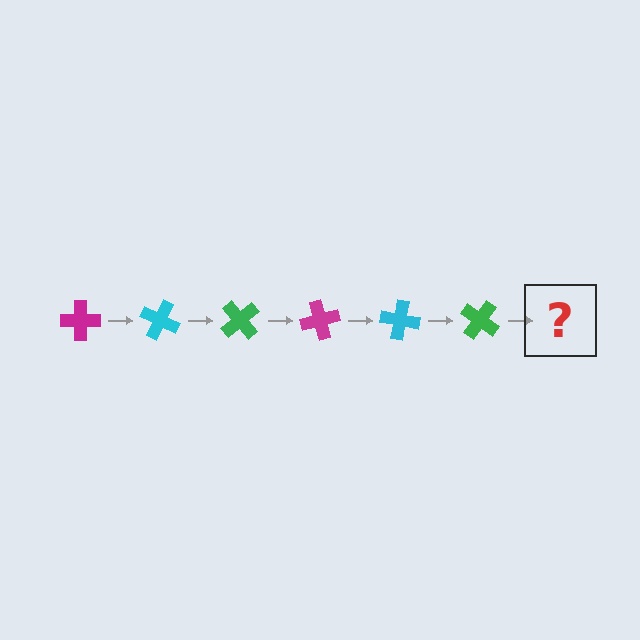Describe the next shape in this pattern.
It should be a magenta cross, rotated 150 degrees from the start.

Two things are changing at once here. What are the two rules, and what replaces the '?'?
The two rules are that it rotates 25 degrees each step and the color cycles through magenta, cyan, and green. The '?' should be a magenta cross, rotated 150 degrees from the start.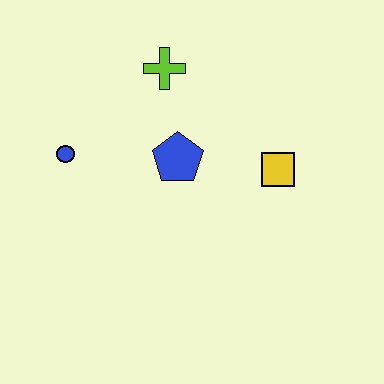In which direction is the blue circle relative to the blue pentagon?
The blue circle is to the left of the blue pentagon.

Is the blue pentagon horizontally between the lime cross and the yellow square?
Yes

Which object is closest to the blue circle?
The blue pentagon is closest to the blue circle.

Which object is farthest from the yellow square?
The blue circle is farthest from the yellow square.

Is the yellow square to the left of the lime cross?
No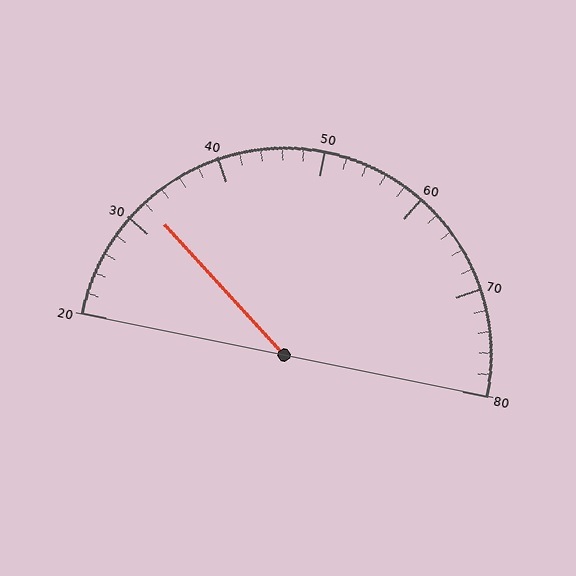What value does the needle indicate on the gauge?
The needle indicates approximately 32.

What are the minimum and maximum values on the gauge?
The gauge ranges from 20 to 80.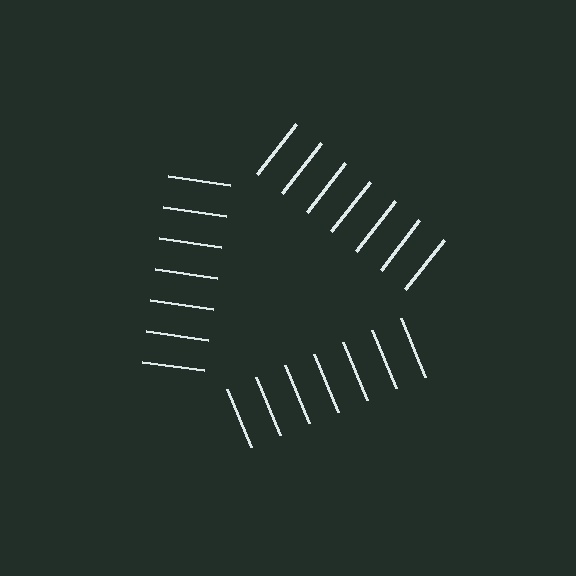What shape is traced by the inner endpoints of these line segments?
An illusory triangle — the line segments terminate on its edges but no continuous stroke is drawn.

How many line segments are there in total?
21 — 7 along each of the 3 edges.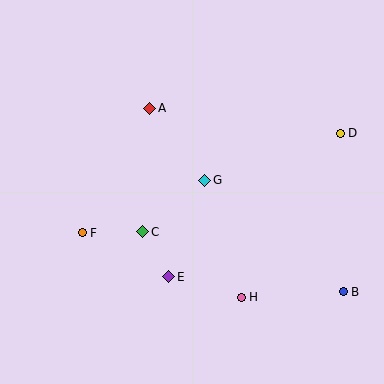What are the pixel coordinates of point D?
Point D is at (340, 133).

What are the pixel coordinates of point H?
Point H is at (241, 297).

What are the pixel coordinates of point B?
Point B is at (343, 292).